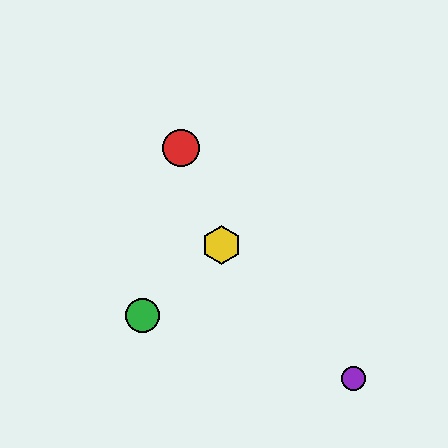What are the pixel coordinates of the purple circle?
The purple circle is at (353, 379).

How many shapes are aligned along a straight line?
3 shapes (the blue star, the green circle, the yellow hexagon) are aligned along a straight line.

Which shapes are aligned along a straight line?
The blue star, the green circle, the yellow hexagon are aligned along a straight line.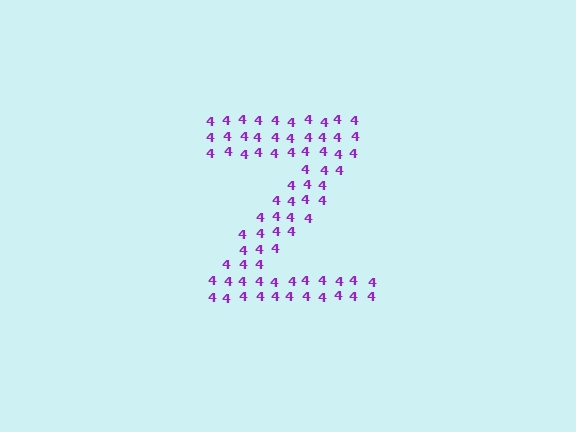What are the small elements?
The small elements are digit 4's.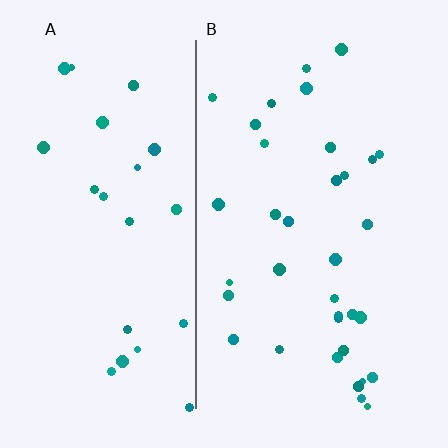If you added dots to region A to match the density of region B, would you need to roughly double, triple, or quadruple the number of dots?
Approximately double.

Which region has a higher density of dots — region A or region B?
B (the right).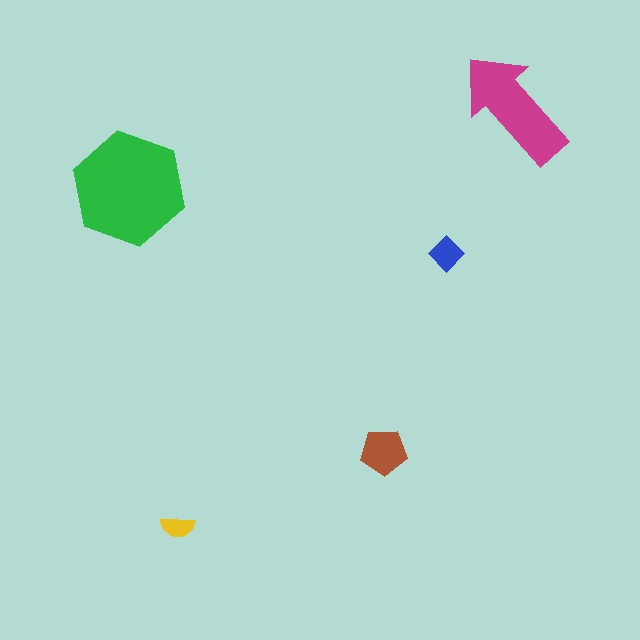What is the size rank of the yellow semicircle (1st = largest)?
5th.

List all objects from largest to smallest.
The green hexagon, the magenta arrow, the brown pentagon, the blue diamond, the yellow semicircle.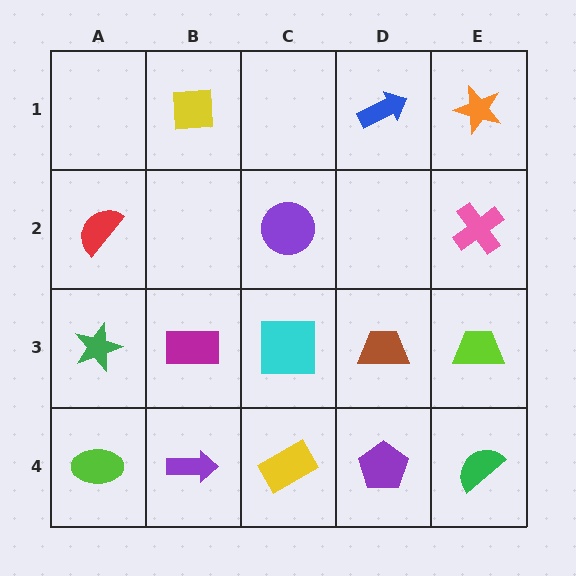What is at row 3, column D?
A brown trapezoid.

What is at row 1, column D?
A blue arrow.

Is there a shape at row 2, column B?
No, that cell is empty.